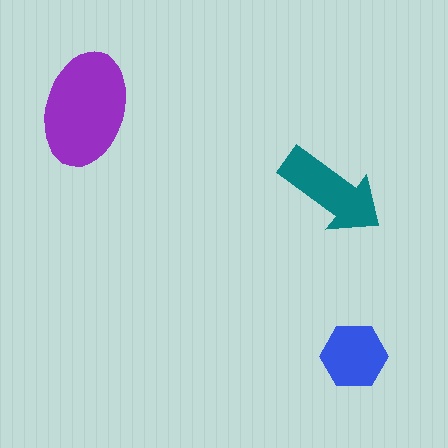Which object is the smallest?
The blue hexagon.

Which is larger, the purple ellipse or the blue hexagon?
The purple ellipse.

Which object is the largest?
The purple ellipse.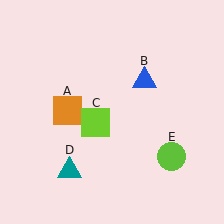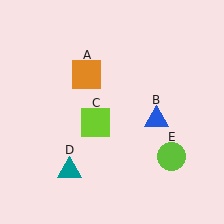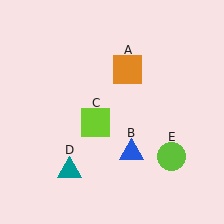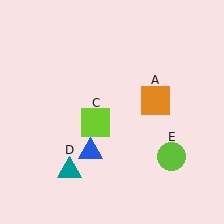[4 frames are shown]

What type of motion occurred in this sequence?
The orange square (object A), blue triangle (object B) rotated clockwise around the center of the scene.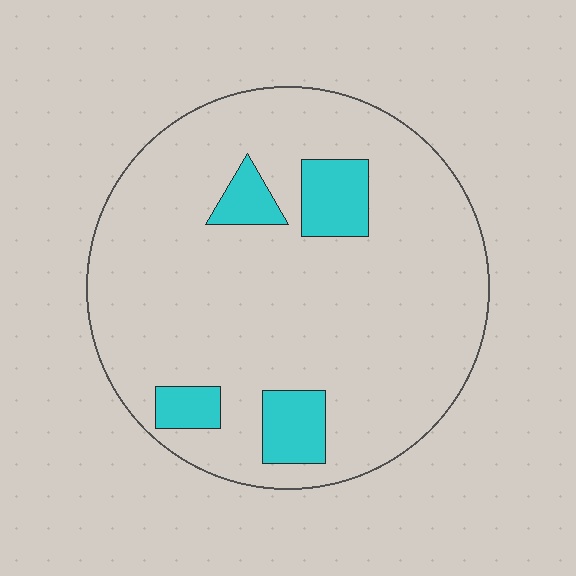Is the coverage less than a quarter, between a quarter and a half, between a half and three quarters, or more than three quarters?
Less than a quarter.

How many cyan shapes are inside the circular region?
4.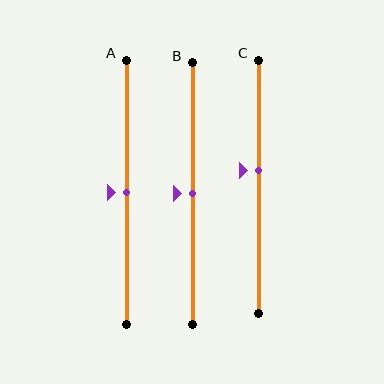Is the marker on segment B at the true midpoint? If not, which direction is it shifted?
Yes, the marker on segment B is at the true midpoint.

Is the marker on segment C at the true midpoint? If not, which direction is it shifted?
No, the marker on segment C is shifted upward by about 6% of the segment length.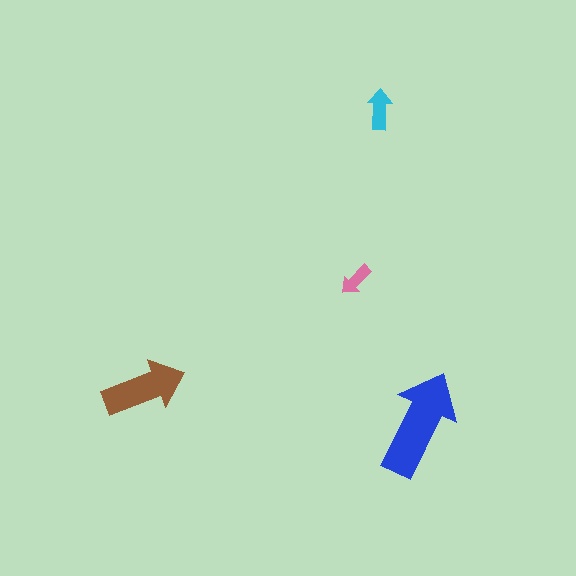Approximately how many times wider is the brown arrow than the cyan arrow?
About 2 times wider.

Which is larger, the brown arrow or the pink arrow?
The brown one.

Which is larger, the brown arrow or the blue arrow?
The blue one.